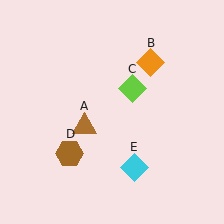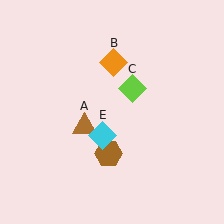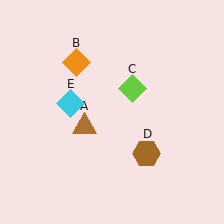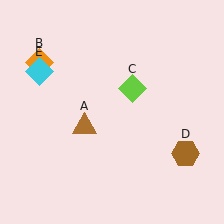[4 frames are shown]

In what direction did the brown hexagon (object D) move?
The brown hexagon (object D) moved right.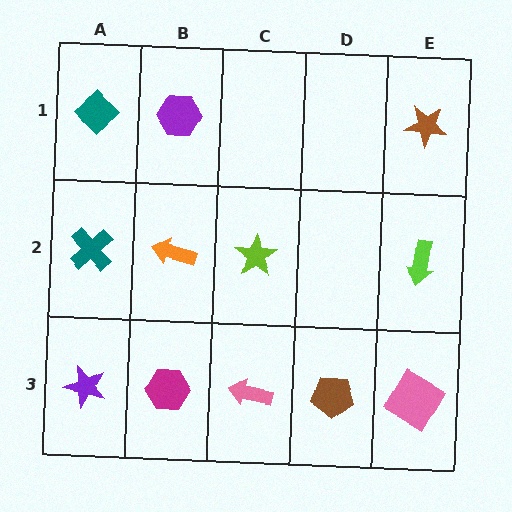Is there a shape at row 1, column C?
No, that cell is empty.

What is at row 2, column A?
A teal cross.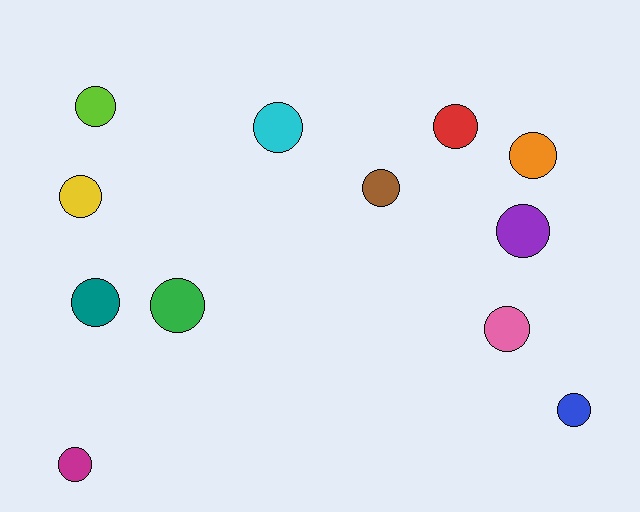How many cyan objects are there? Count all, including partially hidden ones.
There is 1 cyan object.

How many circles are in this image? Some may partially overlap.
There are 12 circles.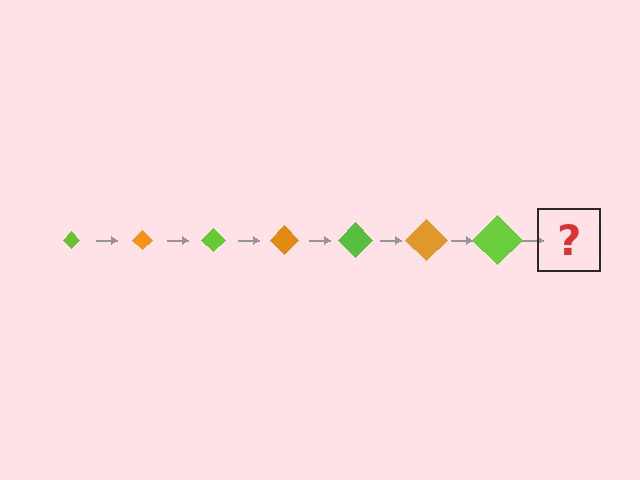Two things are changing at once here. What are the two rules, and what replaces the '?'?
The two rules are that the diamond grows larger each step and the color cycles through lime and orange. The '?' should be an orange diamond, larger than the previous one.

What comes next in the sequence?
The next element should be an orange diamond, larger than the previous one.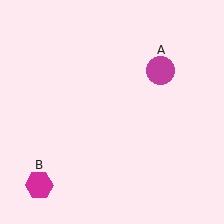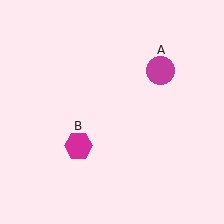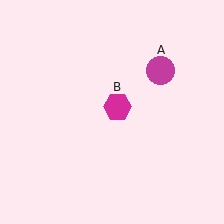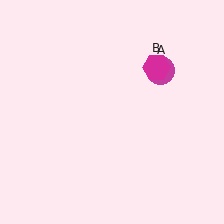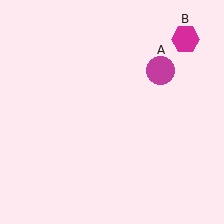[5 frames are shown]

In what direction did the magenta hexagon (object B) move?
The magenta hexagon (object B) moved up and to the right.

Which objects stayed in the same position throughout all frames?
Magenta circle (object A) remained stationary.